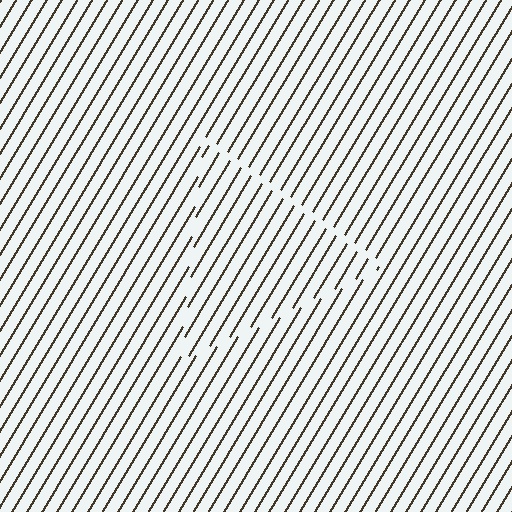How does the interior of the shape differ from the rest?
The interior of the shape contains the same grating, shifted by half a period — the contour is defined by the phase discontinuity where line-ends from the inner and outer gratings abut.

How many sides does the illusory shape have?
3 sides — the line-ends trace a triangle.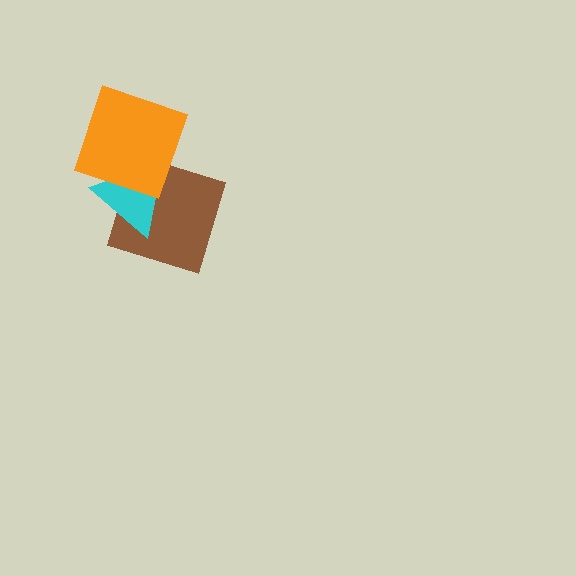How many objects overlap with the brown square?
2 objects overlap with the brown square.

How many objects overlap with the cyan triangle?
2 objects overlap with the cyan triangle.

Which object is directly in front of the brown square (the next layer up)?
The cyan triangle is directly in front of the brown square.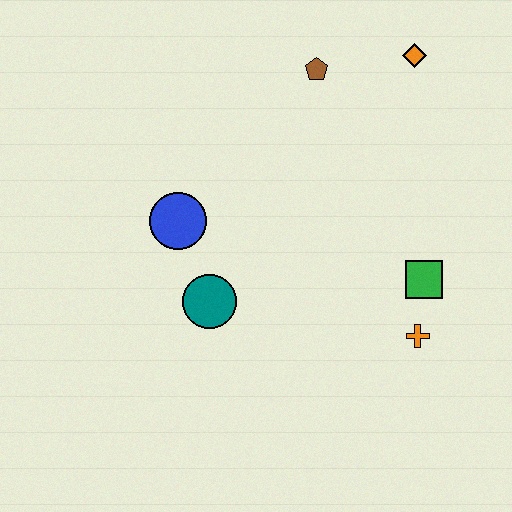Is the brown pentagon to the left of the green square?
Yes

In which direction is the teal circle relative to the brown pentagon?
The teal circle is below the brown pentagon.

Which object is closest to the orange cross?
The green square is closest to the orange cross.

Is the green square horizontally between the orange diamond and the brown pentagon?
No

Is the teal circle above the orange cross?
Yes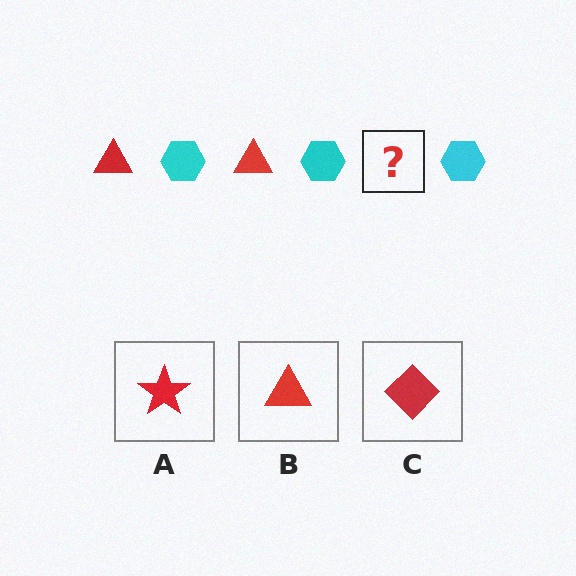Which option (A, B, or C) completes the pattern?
B.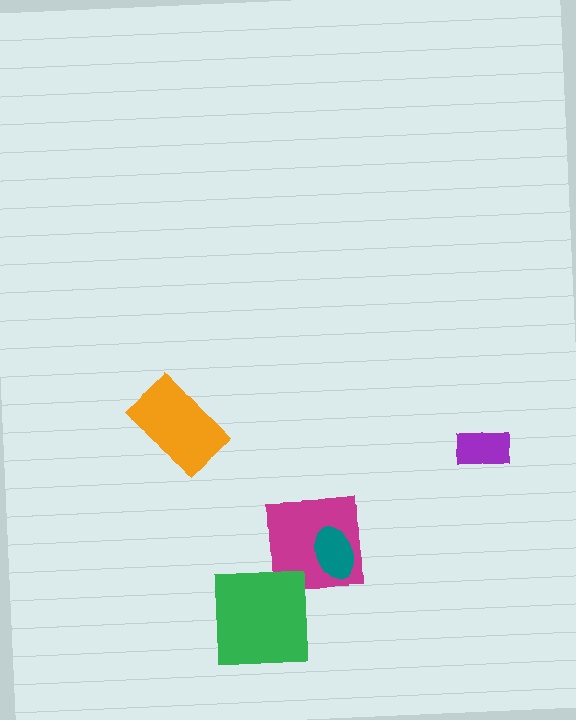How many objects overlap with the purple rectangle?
0 objects overlap with the purple rectangle.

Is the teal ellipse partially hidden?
No, no other shape covers it.